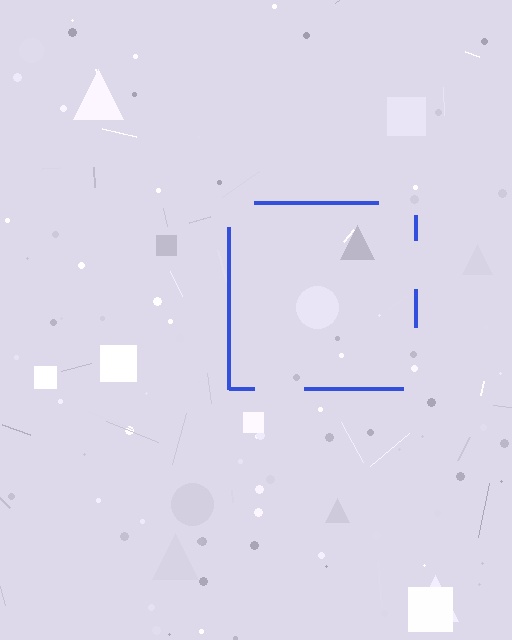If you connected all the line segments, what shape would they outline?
They would outline a square.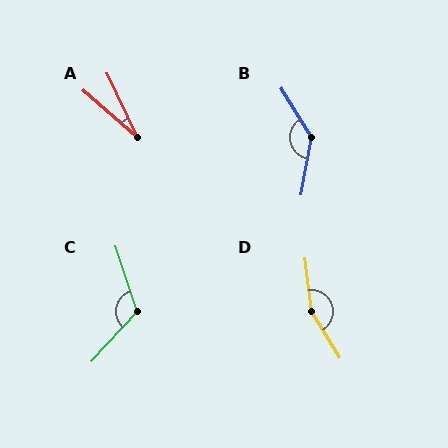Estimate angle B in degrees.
Approximately 138 degrees.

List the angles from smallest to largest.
A (23°), C (119°), B (138°), D (155°).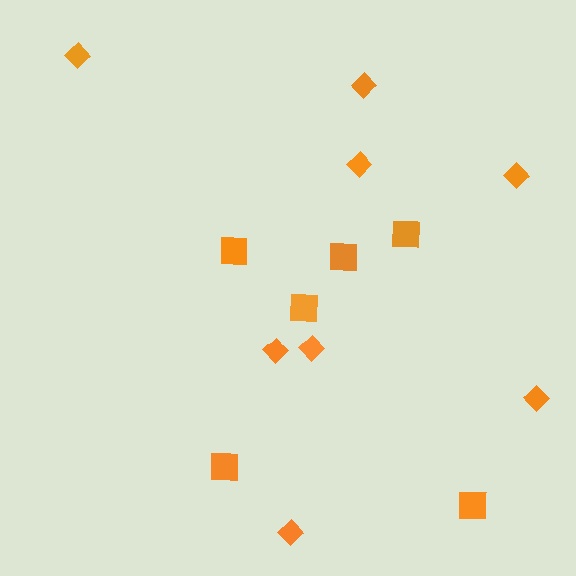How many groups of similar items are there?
There are 2 groups: one group of squares (6) and one group of diamonds (8).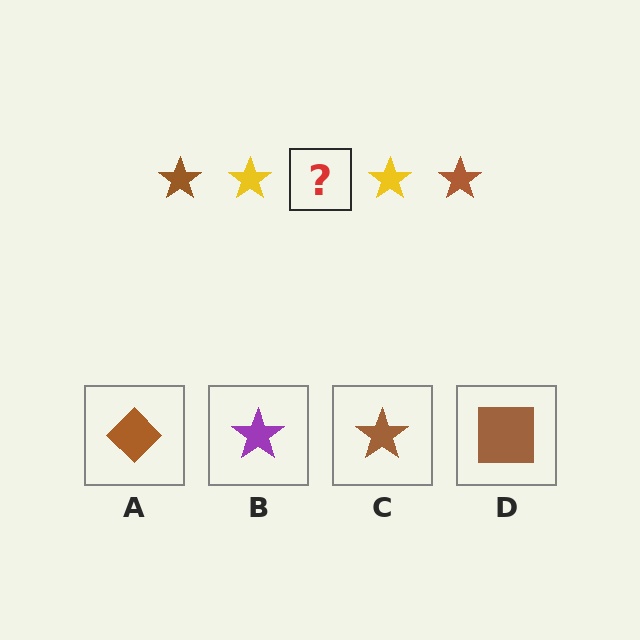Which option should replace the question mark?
Option C.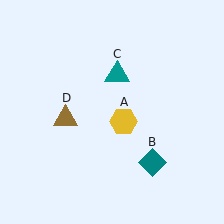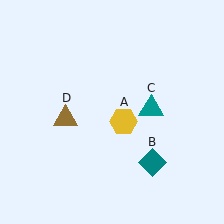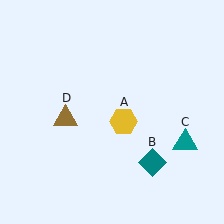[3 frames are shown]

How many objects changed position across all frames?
1 object changed position: teal triangle (object C).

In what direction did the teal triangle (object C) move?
The teal triangle (object C) moved down and to the right.